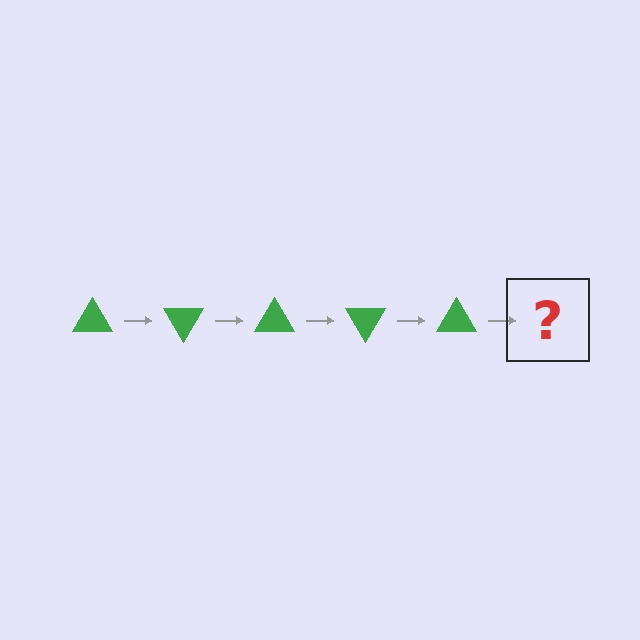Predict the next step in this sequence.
The next step is a green triangle rotated 300 degrees.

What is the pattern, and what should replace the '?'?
The pattern is that the triangle rotates 60 degrees each step. The '?' should be a green triangle rotated 300 degrees.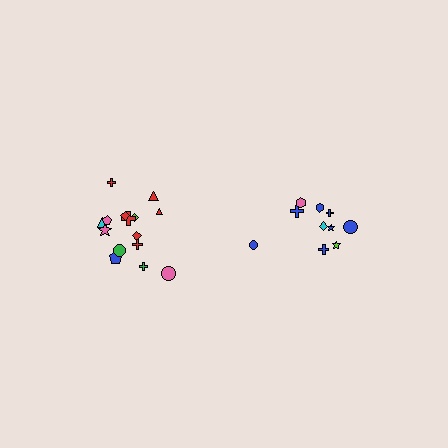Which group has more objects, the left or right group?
The left group.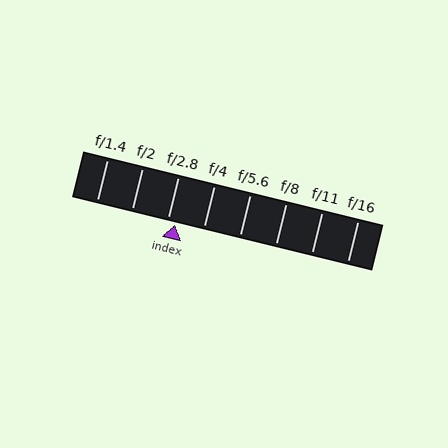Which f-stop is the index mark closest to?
The index mark is closest to f/2.8.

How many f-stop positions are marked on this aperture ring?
There are 8 f-stop positions marked.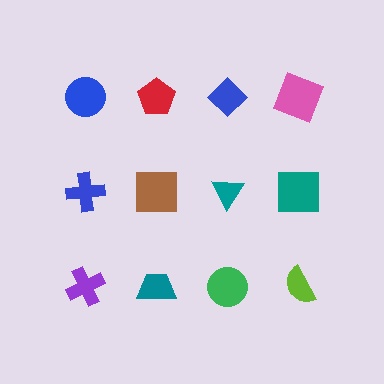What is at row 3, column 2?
A teal trapezoid.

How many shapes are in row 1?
4 shapes.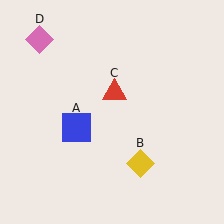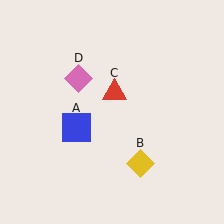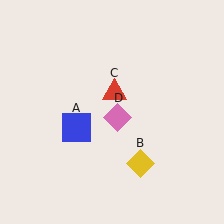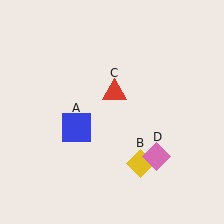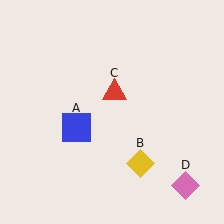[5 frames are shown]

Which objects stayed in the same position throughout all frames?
Blue square (object A) and yellow diamond (object B) and red triangle (object C) remained stationary.